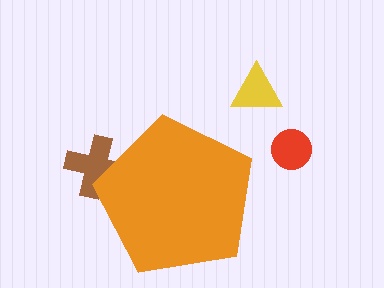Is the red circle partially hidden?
No, the red circle is fully visible.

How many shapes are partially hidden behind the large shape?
1 shape is partially hidden.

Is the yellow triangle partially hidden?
No, the yellow triangle is fully visible.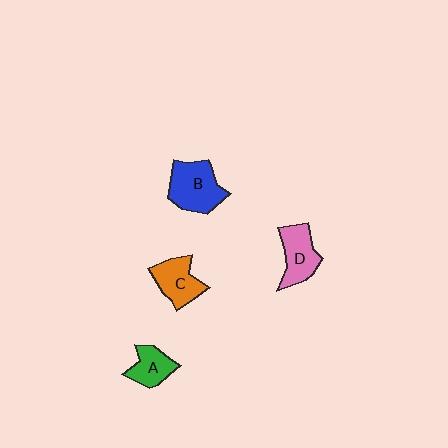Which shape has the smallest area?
Shape A (green).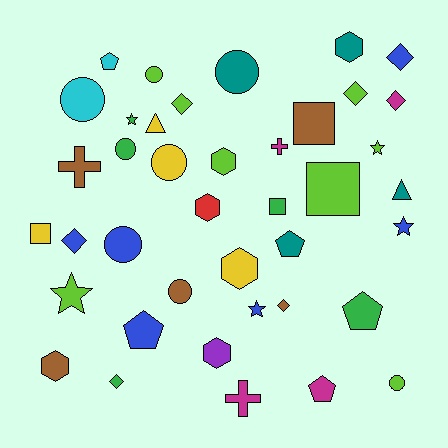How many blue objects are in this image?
There are 6 blue objects.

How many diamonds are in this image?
There are 7 diamonds.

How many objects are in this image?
There are 40 objects.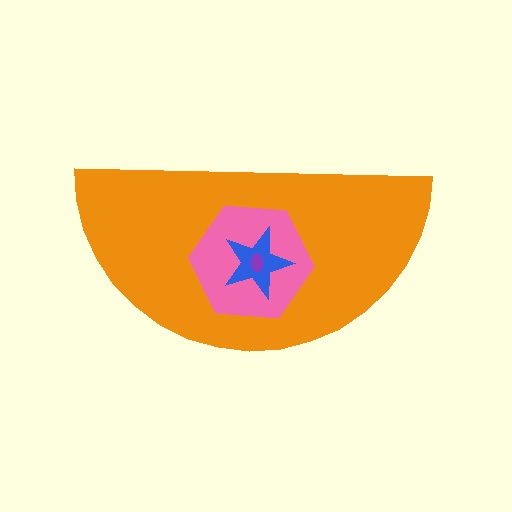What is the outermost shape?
The orange semicircle.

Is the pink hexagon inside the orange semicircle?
Yes.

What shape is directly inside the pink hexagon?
The blue star.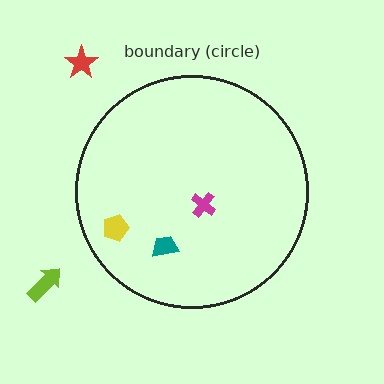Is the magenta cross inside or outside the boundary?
Inside.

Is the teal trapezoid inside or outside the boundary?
Inside.